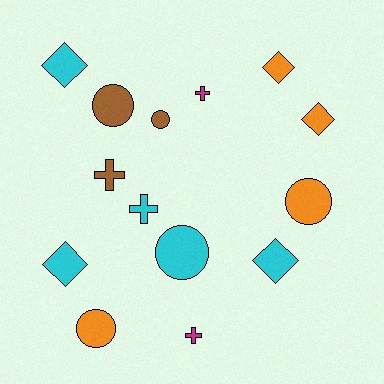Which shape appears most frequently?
Circle, with 5 objects.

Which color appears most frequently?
Cyan, with 5 objects.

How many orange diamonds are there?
There are 2 orange diamonds.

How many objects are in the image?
There are 14 objects.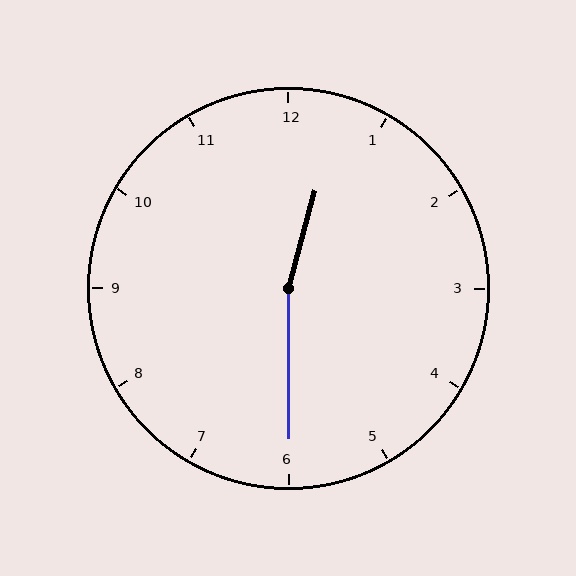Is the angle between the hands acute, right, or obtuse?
It is obtuse.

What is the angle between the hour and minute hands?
Approximately 165 degrees.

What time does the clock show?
12:30.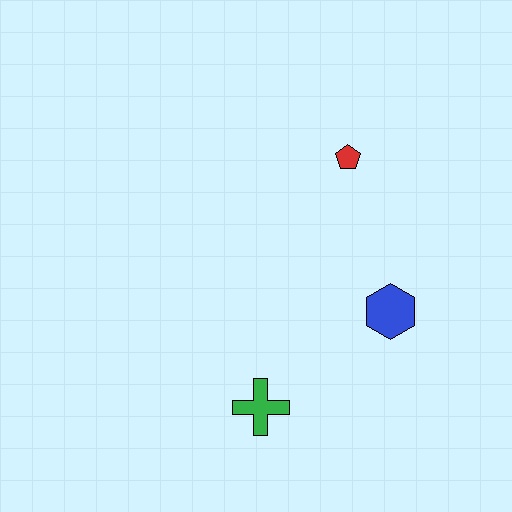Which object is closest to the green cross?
The blue hexagon is closest to the green cross.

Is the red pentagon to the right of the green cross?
Yes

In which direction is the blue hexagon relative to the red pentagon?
The blue hexagon is below the red pentagon.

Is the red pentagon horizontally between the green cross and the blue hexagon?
Yes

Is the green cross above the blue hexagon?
No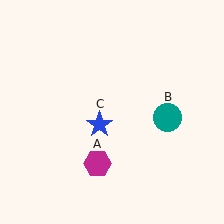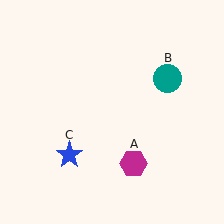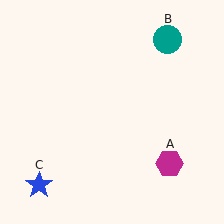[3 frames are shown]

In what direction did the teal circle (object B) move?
The teal circle (object B) moved up.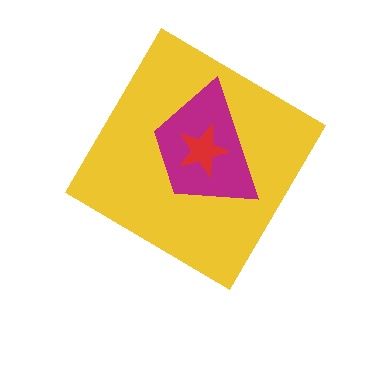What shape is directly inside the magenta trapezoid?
The red star.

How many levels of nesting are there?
3.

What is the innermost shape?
The red star.